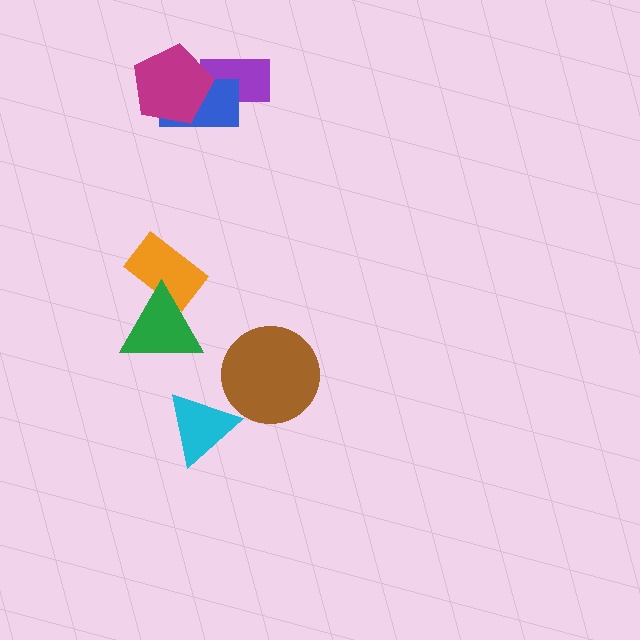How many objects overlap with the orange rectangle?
1 object overlaps with the orange rectangle.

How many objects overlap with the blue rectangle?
2 objects overlap with the blue rectangle.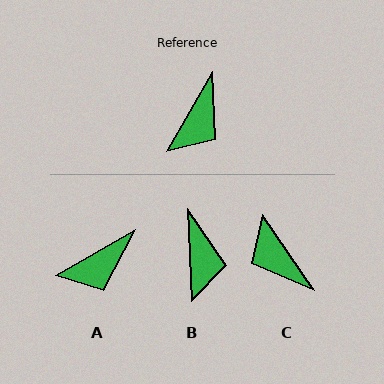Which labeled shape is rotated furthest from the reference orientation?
C, about 116 degrees away.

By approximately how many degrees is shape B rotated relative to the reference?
Approximately 32 degrees counter-clockwise.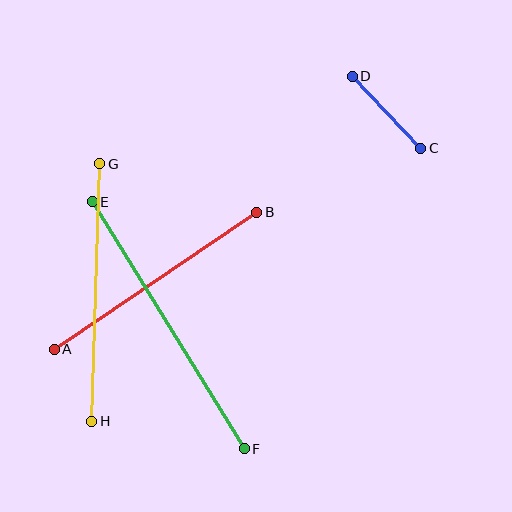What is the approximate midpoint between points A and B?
The midpoint is at approximately (156, 281) pixels.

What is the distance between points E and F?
The distance is approximately 290 pixels.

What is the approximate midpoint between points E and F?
The midpoint is at approximately (168, 325) pixels.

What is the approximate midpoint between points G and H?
The midpoint is at approximately (96, 293) pixels.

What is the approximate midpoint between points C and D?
The midpoint is at approximately (386, 112) pixels.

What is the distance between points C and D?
The distance is approximately 99 pixels.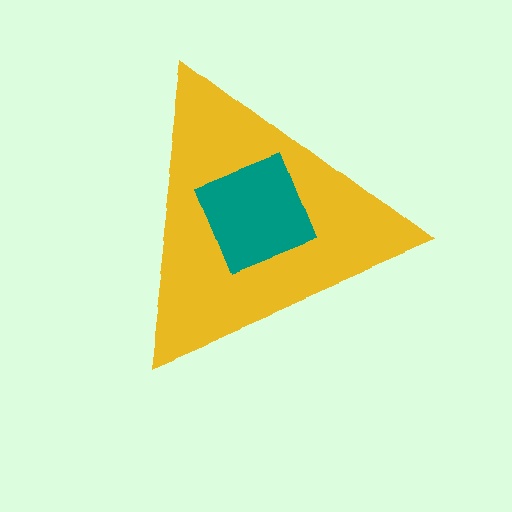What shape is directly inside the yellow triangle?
The teal diamond.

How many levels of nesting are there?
2.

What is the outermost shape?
The yellow triangle.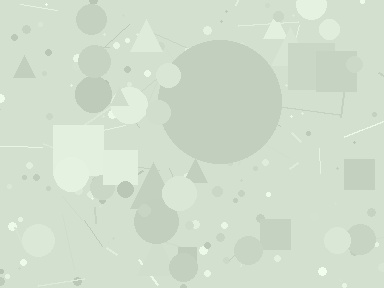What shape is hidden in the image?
A circle is hidden in the image.